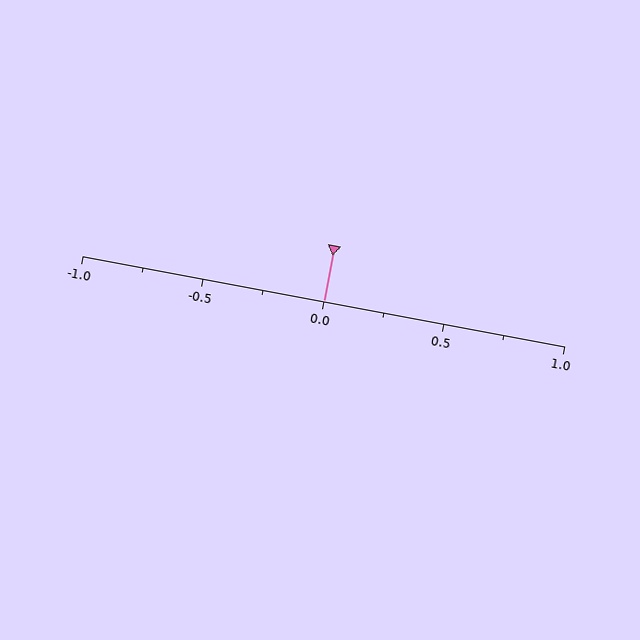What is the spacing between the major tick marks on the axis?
The major ticks are spaced 0.5 apart.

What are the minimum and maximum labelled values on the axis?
The axis runs from -1.0 to 1.0.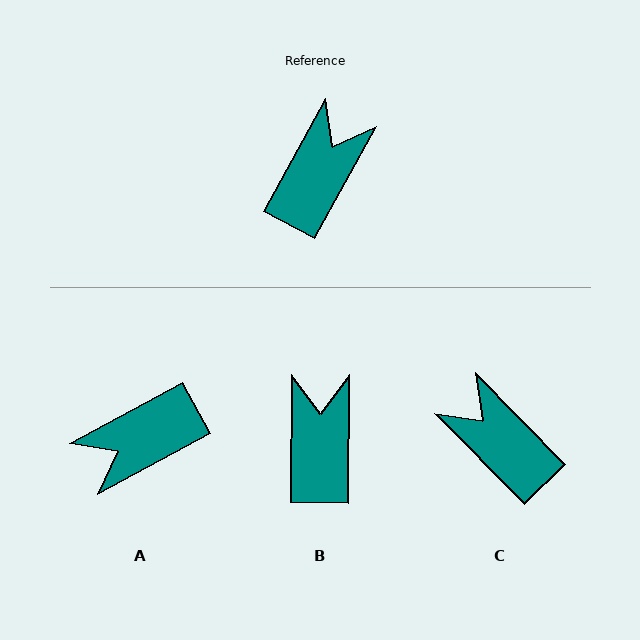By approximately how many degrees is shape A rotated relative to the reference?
Approximately 147 degrees counter-clockwise.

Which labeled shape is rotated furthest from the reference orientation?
A, about 147 degrees away.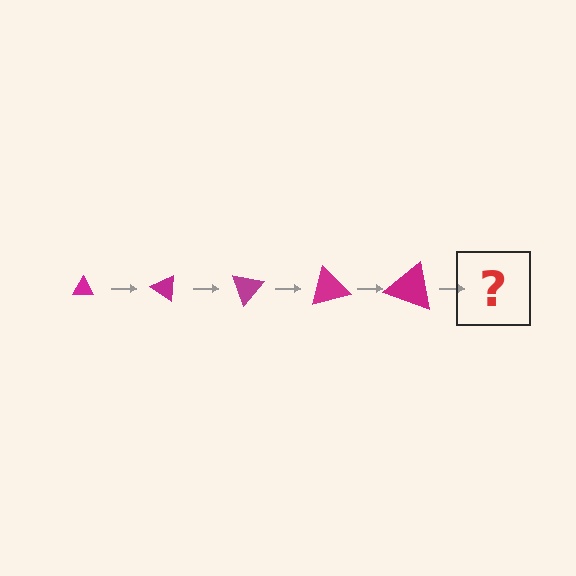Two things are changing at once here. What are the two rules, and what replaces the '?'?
The two rules are that the triangle grows larger each step and it rotates 35 degrees each step. The '?' should be a triangle, larger than the previous one and rotated 175 degrees from the start.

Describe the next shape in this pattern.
It should be a triangle, larger than the previous one and rotated 175 degrees from the start.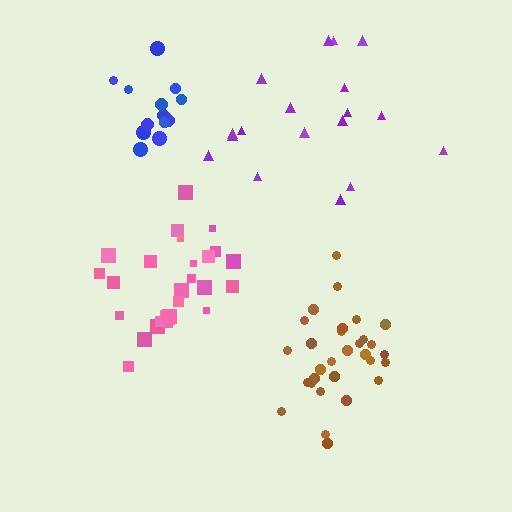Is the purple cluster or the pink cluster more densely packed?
Pink.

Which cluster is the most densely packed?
Brown.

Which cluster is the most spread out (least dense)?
Purple.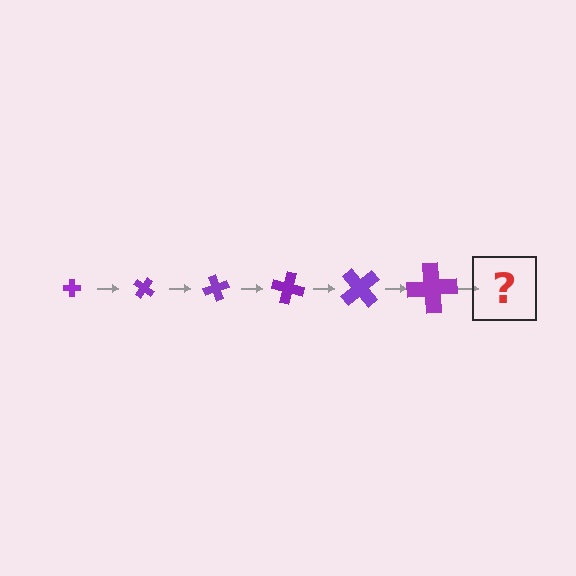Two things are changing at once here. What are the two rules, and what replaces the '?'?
The two rules are that the cross grows larger each step and it rotates 35 degrees each step. The '?' should be a cross, larger than the previous one and rotated 210 degrees from the start.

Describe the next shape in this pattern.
It should be a cross, larger than the previous one and rotated 210 degrees from the start.